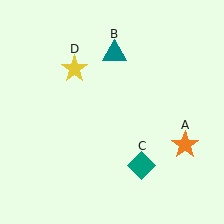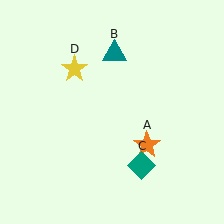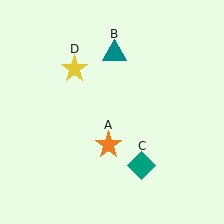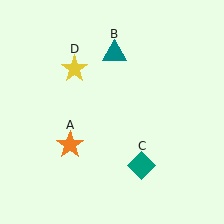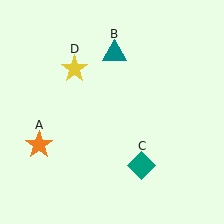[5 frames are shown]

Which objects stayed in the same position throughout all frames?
Teal triangle (object B) and teal diamond (object C) and yellow star (object D) remained stationary.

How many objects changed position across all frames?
1 object changed position: orange star (object A).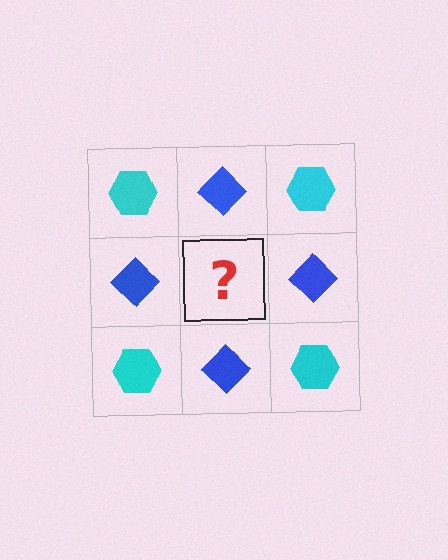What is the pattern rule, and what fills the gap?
The rule is that it alternates cyan hexagon and blue diamond in a checkerboard pattern. The gap should be filled with a cyan hexagon.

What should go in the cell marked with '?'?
The missing cell should contain a cyan hexagon.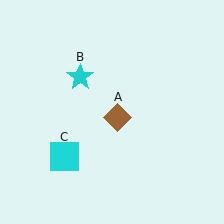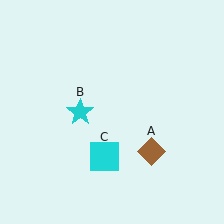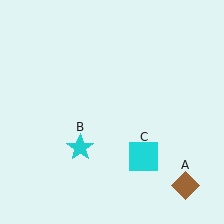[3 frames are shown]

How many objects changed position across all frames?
3 objects changed position: brown diamond (object A), cyan star (object B), cyan square (object C).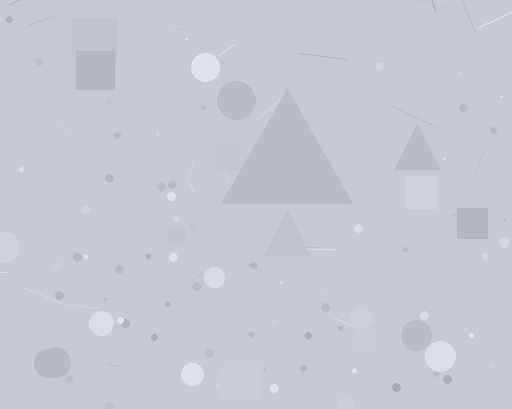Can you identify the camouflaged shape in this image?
The camouflaged shape is a triangle.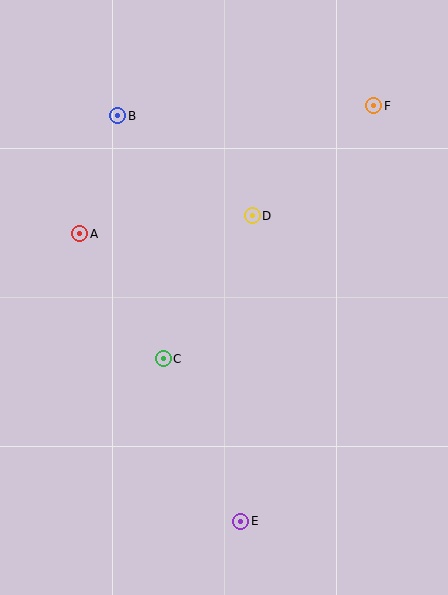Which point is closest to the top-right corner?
Point F is closest to the top-right corner.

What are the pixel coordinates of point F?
Point F is at (374, 106).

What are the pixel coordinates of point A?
Point A is at (80, 234).